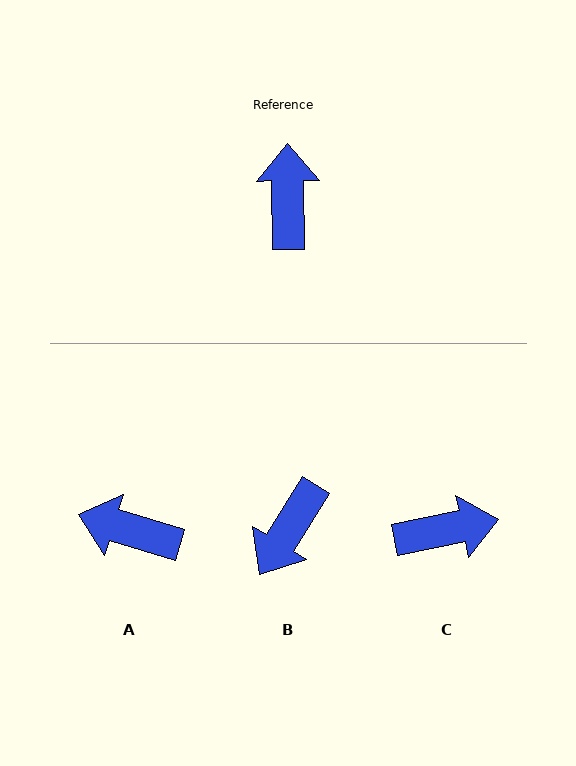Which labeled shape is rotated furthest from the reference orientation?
B, about 147 degrees away.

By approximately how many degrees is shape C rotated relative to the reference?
Approximately 79 degrees clockwise.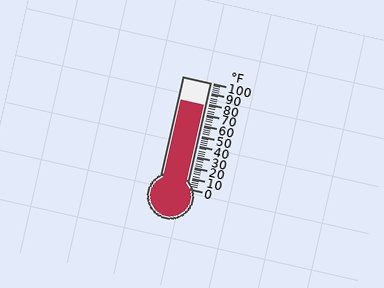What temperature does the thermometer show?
The thermometer shows approximately 78°F.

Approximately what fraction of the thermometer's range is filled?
The thermometer is filled to approximately 80% of its range.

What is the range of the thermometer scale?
The thermometer scale ranges from 0°F to 100°F.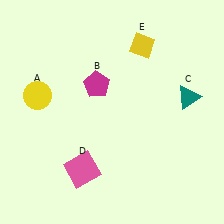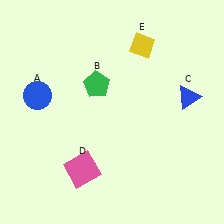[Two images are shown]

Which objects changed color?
A changed from yellow to blue. B changed from magenta to green. C changed from teal to blue.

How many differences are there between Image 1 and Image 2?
There are 3 differences between the two images.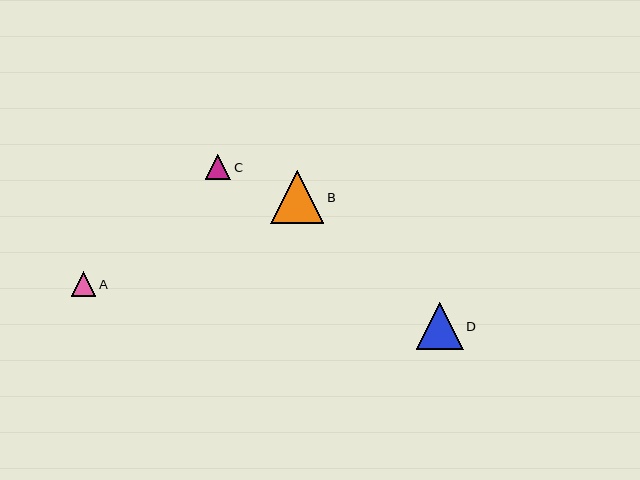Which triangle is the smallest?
Triangle A is the smallest with a size of approximately 24 pixels.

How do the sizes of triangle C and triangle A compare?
Triangle C and triangle A are approximately the same size.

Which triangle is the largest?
Triangle B is the largest with a size of approximately 53 pixels.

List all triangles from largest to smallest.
From largest to smallest: B, D, C, A.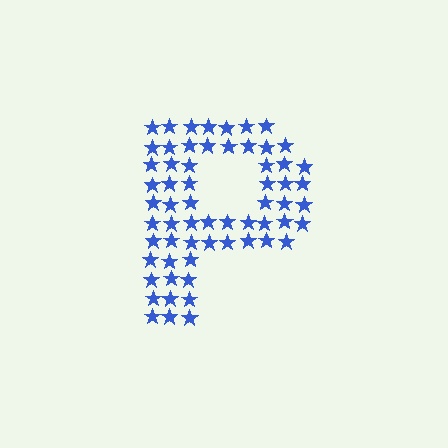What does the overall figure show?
The overall figure shows the letter P.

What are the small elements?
The small elements are stars.